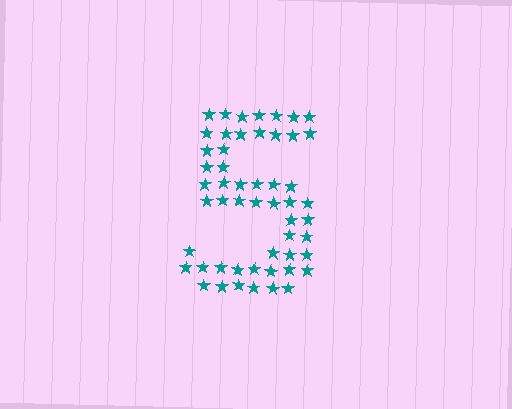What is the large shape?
The large shape is the digit 5.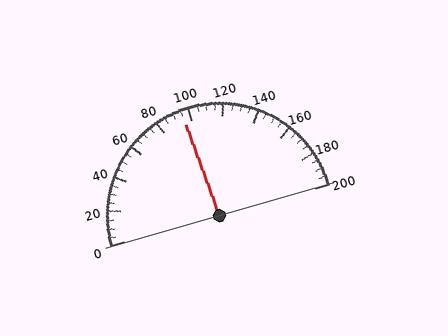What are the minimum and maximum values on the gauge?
The gauge ranges from 0 to 200.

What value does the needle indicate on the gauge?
The needle indicates approximately 95.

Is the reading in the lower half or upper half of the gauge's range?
The reading is in the lower half of the range (0 to 200).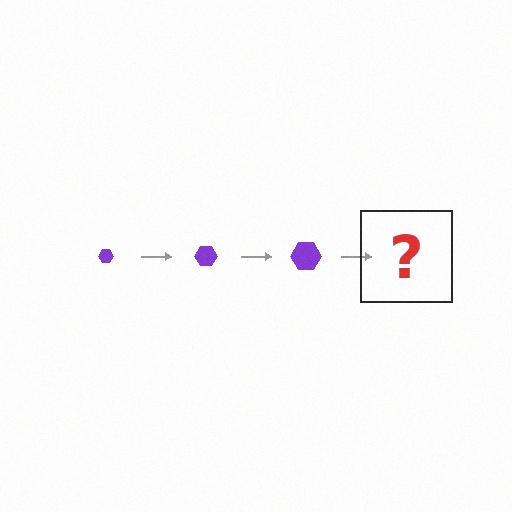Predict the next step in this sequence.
The next step is a purple hexagon, larger than the previous one.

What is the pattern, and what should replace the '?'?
The pattern is that the hexagon gets progressively larger each step. The '?' should be a purple hexagon, larger than the previous one.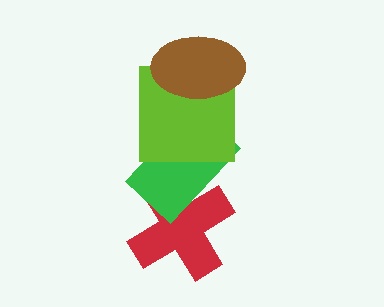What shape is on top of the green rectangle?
The lime square is on top of the green rectangle.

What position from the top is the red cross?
The red cross is 4th from the top.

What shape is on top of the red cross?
The green rectangle is on top of the red cross.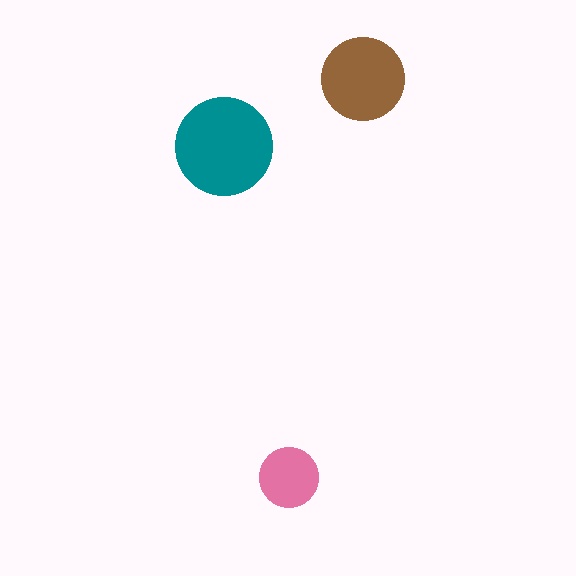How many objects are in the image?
There are 3 objects in the image.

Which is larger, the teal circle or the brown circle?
The teal one.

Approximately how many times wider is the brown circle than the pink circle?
About 1.5 times wider.